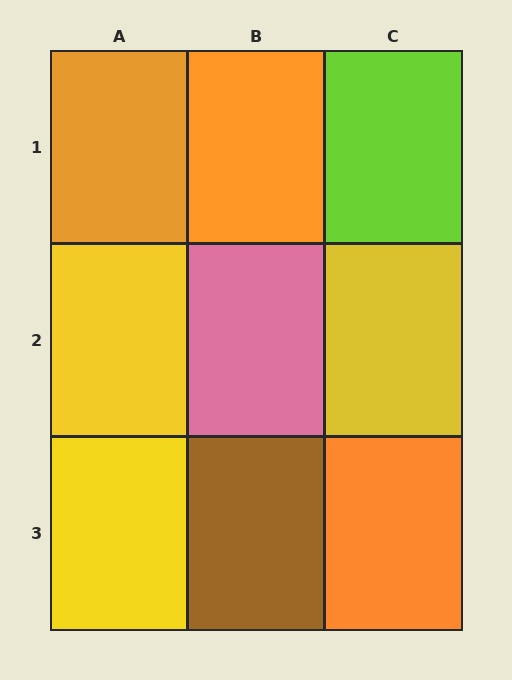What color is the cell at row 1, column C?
Lime.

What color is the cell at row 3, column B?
Brown.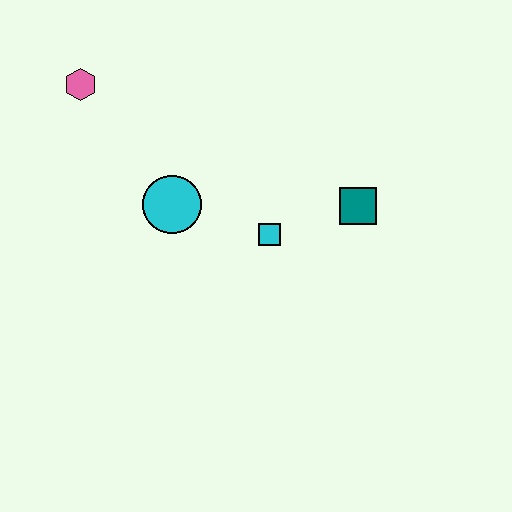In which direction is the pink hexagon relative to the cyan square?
The pink hexagon is to the left of the cyan square.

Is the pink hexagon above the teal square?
Yes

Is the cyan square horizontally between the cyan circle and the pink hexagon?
No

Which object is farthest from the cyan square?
The pink hexagon is farthest from the cyan square.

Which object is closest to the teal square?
The cyan square is closest to the teal square.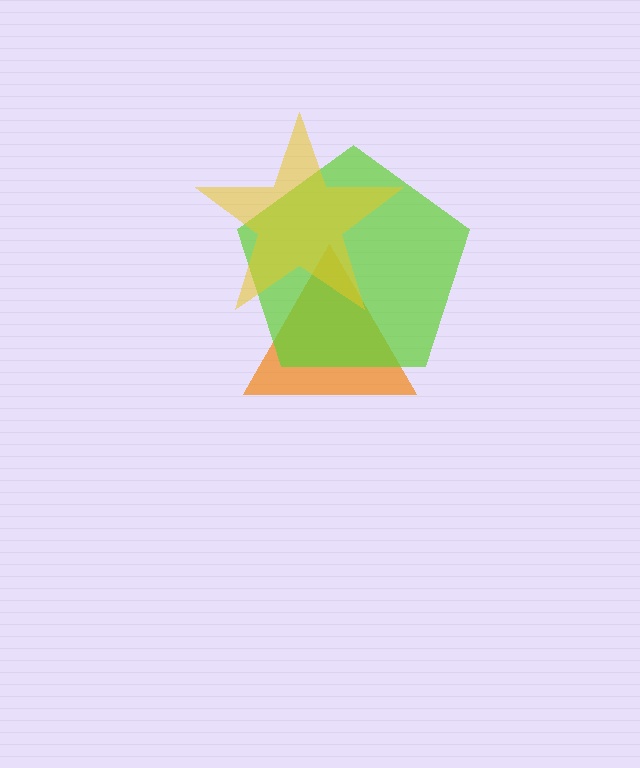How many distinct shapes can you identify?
There are 3 distinct shapes: an orange triangle, a lime pentagon, a yellow star.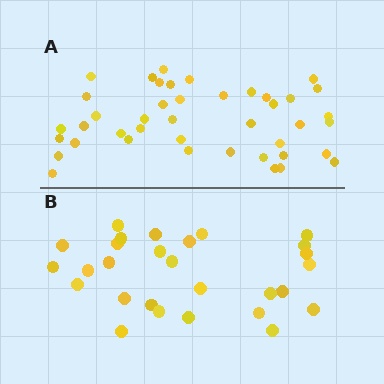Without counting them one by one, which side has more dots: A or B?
Region A (the top region) has more dots.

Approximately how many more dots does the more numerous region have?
Region A has approximately 15 more dots than region B.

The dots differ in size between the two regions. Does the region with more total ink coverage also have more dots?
No. Region B has more total ink coverage because its dots are larger, but region A actually contains more individual dots. Total area can be misleading — the number of items is what matters here.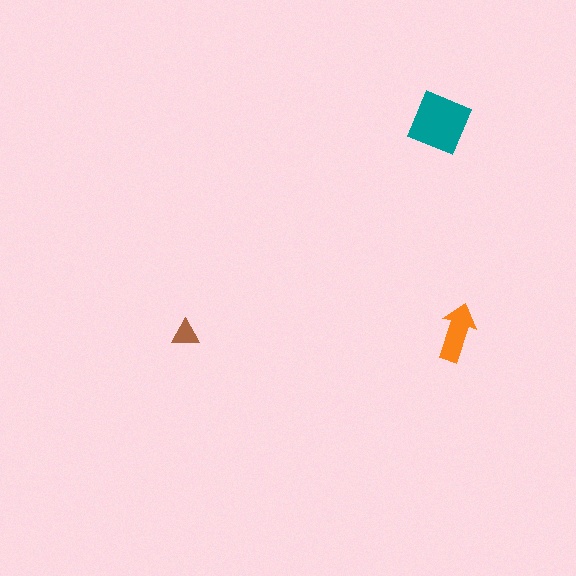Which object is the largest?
The teal diamond.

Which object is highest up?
The teal diamond is topmost.